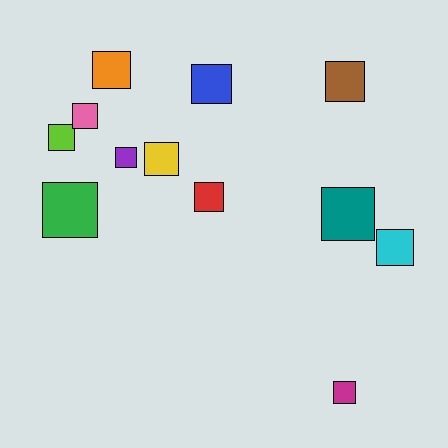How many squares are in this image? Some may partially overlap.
There are 12 squares.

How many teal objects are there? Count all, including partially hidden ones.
There is 1 teal object.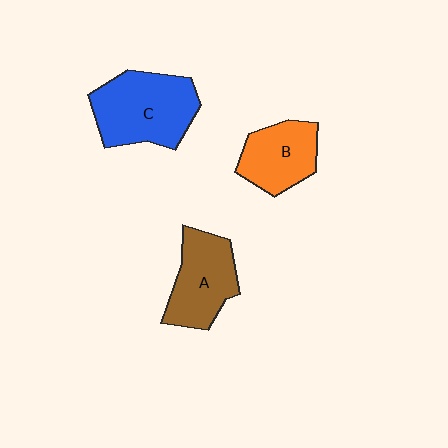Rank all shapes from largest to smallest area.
From largest to smallest: C (blue), A (brown), B (orange).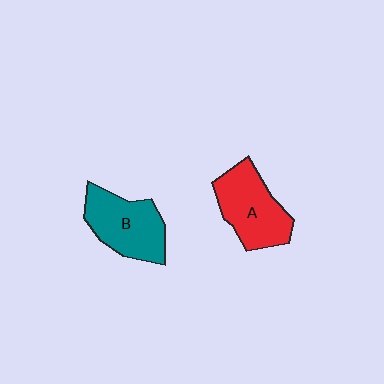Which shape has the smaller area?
Shape B (teal).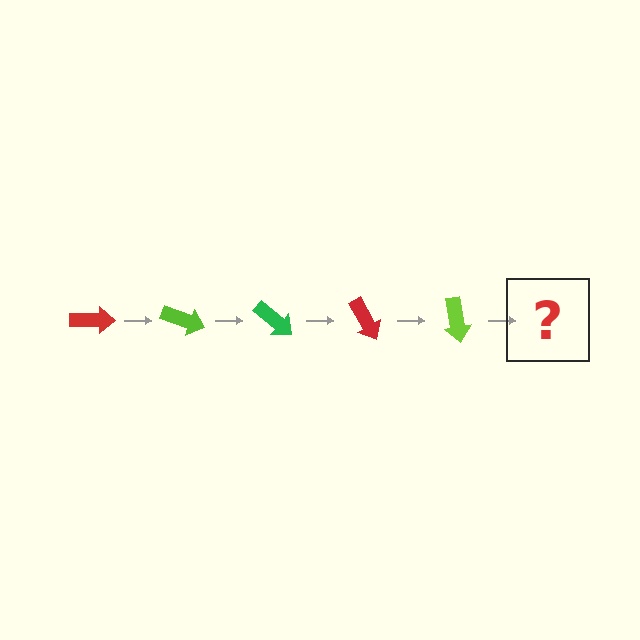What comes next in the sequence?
The next element should be a green arrow, rotated 100 degrees from the start.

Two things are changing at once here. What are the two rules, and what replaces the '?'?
The two rules are that it rotates 20 degrees each step and the color cycles through red, lime, and green. The '?' should be a green arrow, rotated 100 degrees from the start.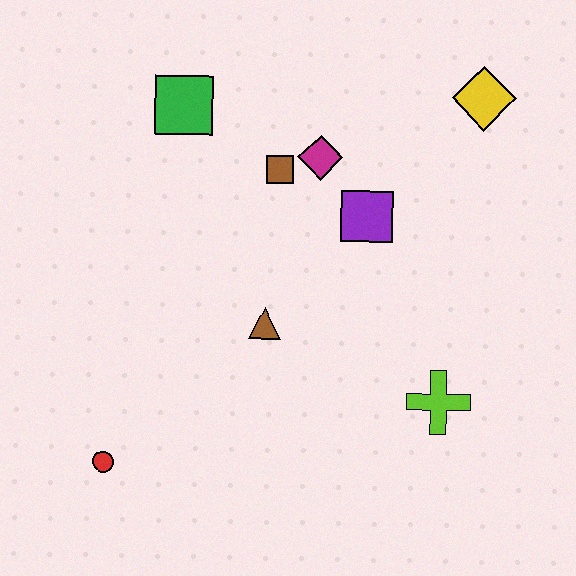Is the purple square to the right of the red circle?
Yes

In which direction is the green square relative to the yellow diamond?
The green square is to the left of the yellow diamond.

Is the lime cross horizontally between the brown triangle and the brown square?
No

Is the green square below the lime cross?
No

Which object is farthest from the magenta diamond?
The red circle is farthest from the magenta diamond.